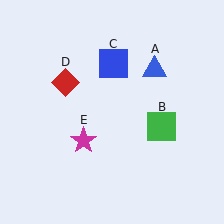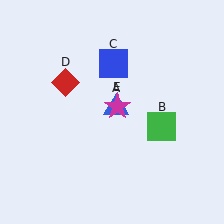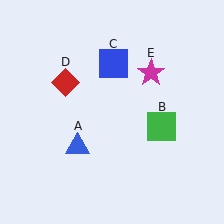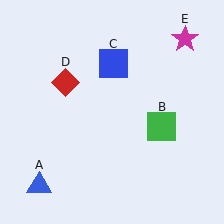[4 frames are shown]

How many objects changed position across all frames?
2 objects changed position: blue triangle (object A), magenta star (object E).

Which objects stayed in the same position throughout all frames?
Green square (object B) and blue square (object C) and red diamond (object D) remained stationary.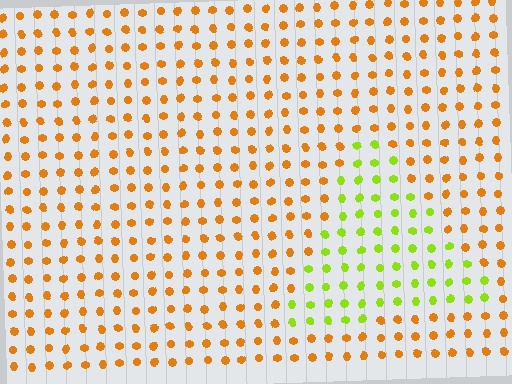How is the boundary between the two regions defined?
The boundary is defined purely by a slight shift in hue (about 54 degrees). Spacing, size, and orientation are identical on both sides.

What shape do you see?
I see a triangle.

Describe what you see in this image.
The image is filled with small orange elements in a uniform arrangement. A triangle-shaped region is visible where the elements are tinted to a slightly different hue, forming a subtle color boundary.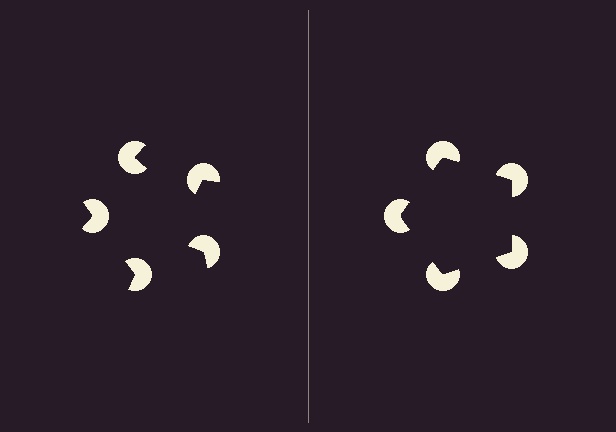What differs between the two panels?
The pac-man discs are positioned identically on both sides; only the wedge orientations differ. On the right they align to a pentagon; on the left they are misaligned.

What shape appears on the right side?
An illusory pentagon.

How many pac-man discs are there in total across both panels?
10 — 5 on each side.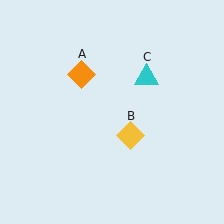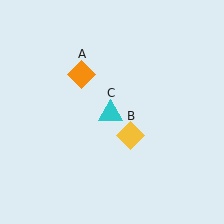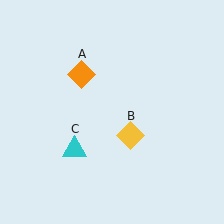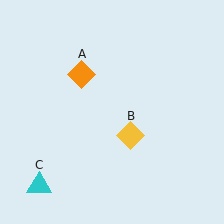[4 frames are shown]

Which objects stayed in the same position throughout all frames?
Orange diamond (object A) and yellow diamond (object B) remained stationary.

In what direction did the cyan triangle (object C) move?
The cyan triangle (object C) moved down and to the left.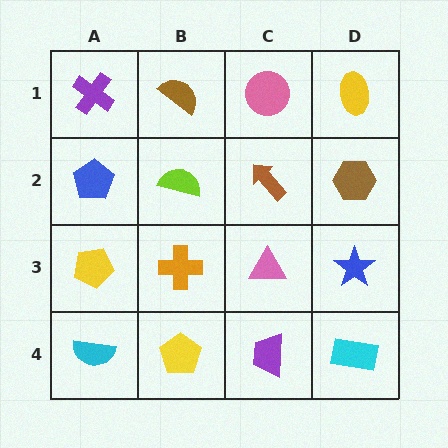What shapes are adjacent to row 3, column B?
A lime semicircle (row 2, column B), a yellow pentagon (row 4, column B), a yellow pentagon (row 3, column A), a pink triangle (row 3, column C).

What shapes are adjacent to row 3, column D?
A brown hexagon (row 2, column D), a cyan rectangle (row 4, column D), a pink triangle (row 3, column C).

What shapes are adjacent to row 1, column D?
A brown hexagon (row 2, column D), a pink circle (row 1, column C).